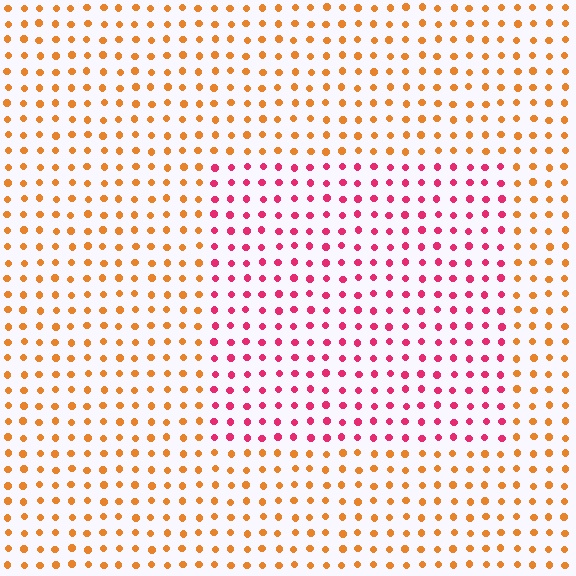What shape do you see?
I see a rectangle.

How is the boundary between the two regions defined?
The boundary is defined purely by a slight shift in hue (about 51 degrees). Spacing, size, and orientation are identical on both sides.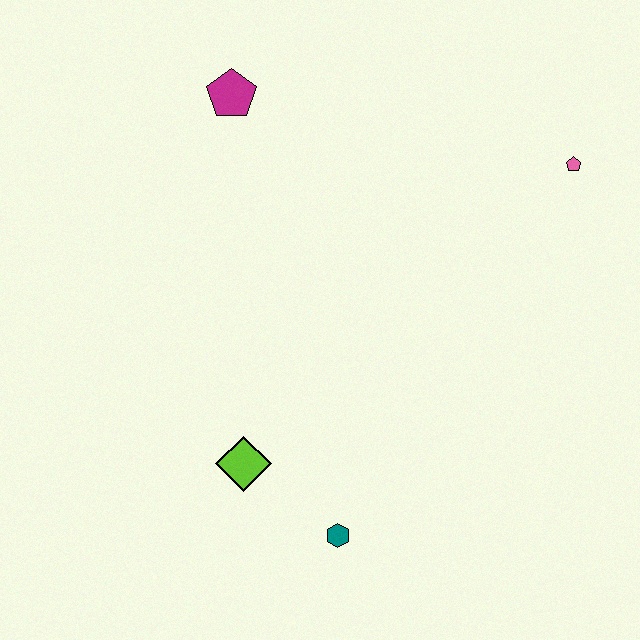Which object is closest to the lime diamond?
The teal hexagon is closest to the lime diamond.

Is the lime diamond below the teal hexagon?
No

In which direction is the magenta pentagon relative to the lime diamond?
The magenta pentagon is above the lime diamond.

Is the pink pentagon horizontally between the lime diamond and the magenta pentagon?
No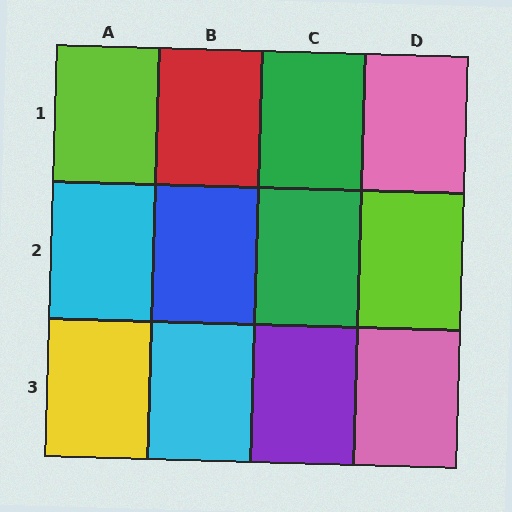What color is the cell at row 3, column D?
Pink.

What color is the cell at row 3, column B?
Cyan.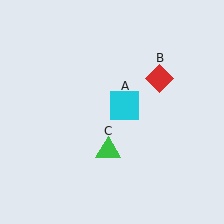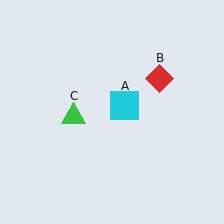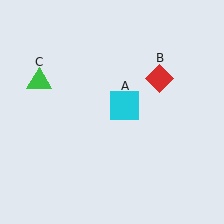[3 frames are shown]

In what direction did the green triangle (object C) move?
The green triangle (object C) moved up and to the left.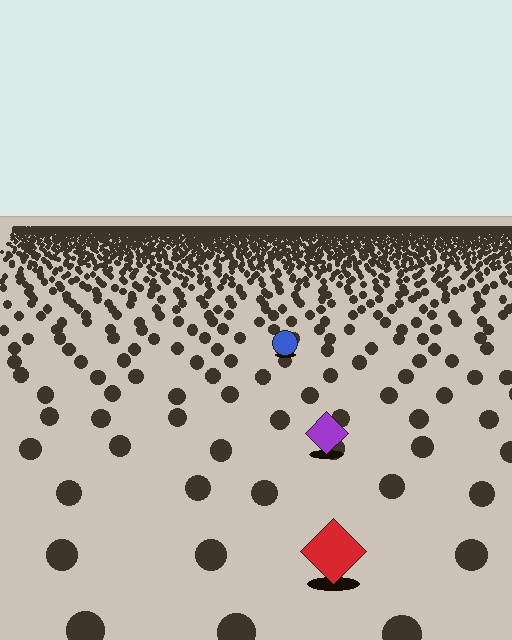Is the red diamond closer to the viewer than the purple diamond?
Yes. The red diamond is closer — you can tell from the texture gradient: the ground texture is coarser near it.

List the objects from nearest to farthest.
From nearest to farthest: the red diamond, the purple diamond, the blue circle.